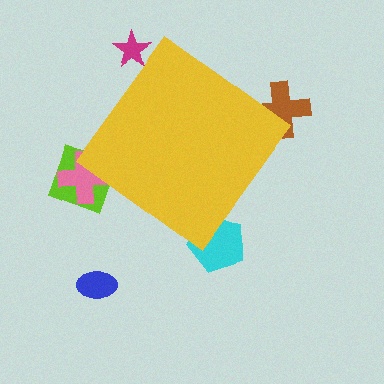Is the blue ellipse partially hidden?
No, the blue ellipse is fully visible.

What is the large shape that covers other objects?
A yellow diamond.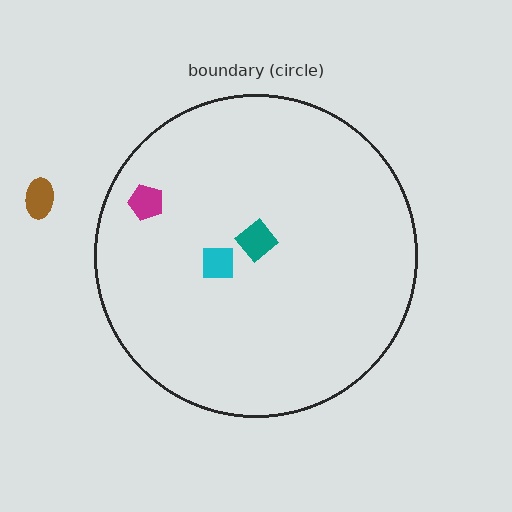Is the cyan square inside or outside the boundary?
Inside.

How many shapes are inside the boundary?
3 inside, 1 outside.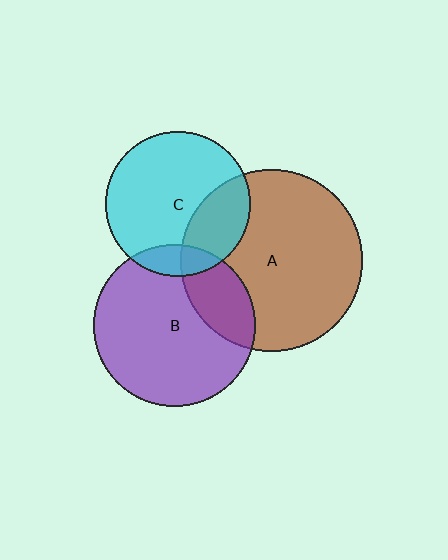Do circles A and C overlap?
Yes.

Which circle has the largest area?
Circle A (brown).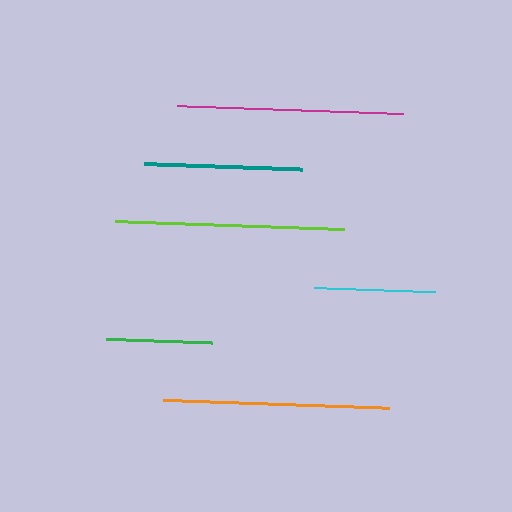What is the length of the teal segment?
The teal segment is approximately 158 pixels long.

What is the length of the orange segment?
The orange segment is approximately 226 pixels long.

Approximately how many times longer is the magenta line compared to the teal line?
The magenta line is approximately 1.4 times the length of the teal line.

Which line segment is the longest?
The lime line is the longest at approximately 230 pixels.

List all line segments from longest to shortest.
From longest to shortest: lime, orange, magenta, teal, cyan, green.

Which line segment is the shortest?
The green line is the shortest at approximately 106 pixels.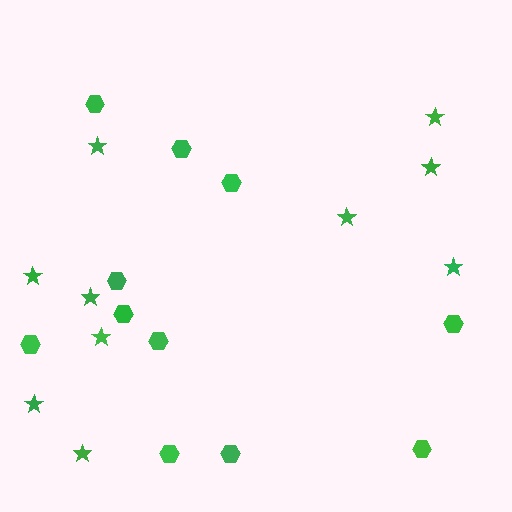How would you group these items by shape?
There are 2 groups: one group of hexagons (11) and one group of stars (10).